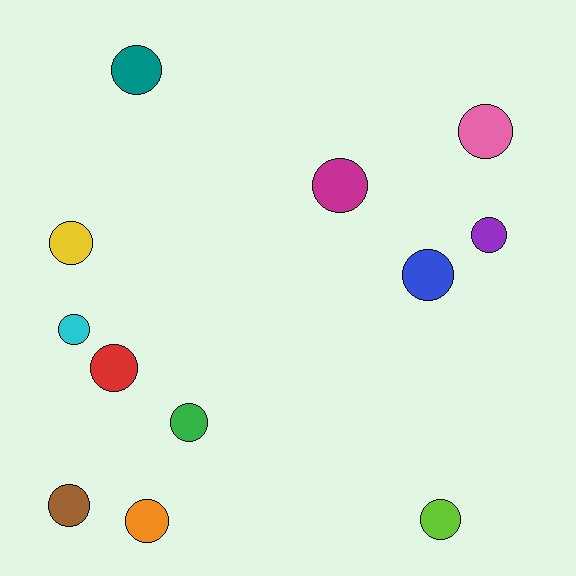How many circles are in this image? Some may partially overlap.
There are 12 circles.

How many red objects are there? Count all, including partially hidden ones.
There is 1 red object.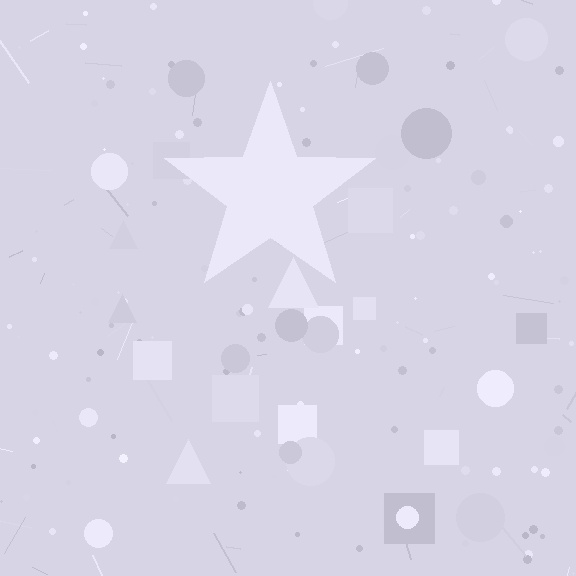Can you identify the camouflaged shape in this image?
The camouflaged shape is a star.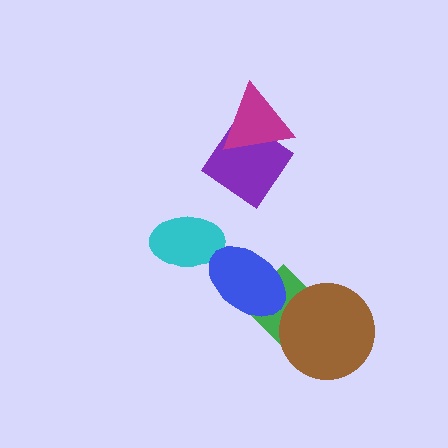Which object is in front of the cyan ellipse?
The blue ellipse is in front of the cyan ellipse.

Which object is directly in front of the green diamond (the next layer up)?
The brown circle is directly in front of the green diamond.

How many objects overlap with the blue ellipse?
2 objects overlap with the blue ellipse.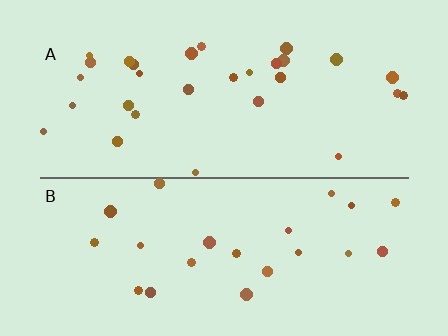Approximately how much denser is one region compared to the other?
Approximately 1.3× — region A over region B.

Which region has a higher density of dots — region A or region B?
A (the top).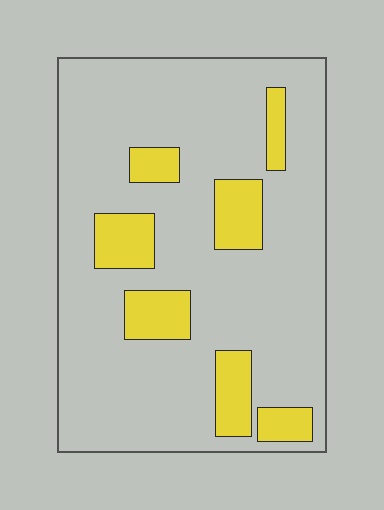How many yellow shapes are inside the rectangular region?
7.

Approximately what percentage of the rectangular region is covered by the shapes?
Approximately 20%.